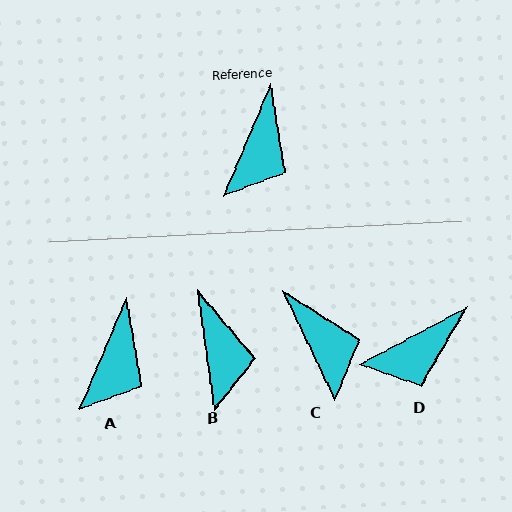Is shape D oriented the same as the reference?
No, it is off by about 40 degrees.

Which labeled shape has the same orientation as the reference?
A.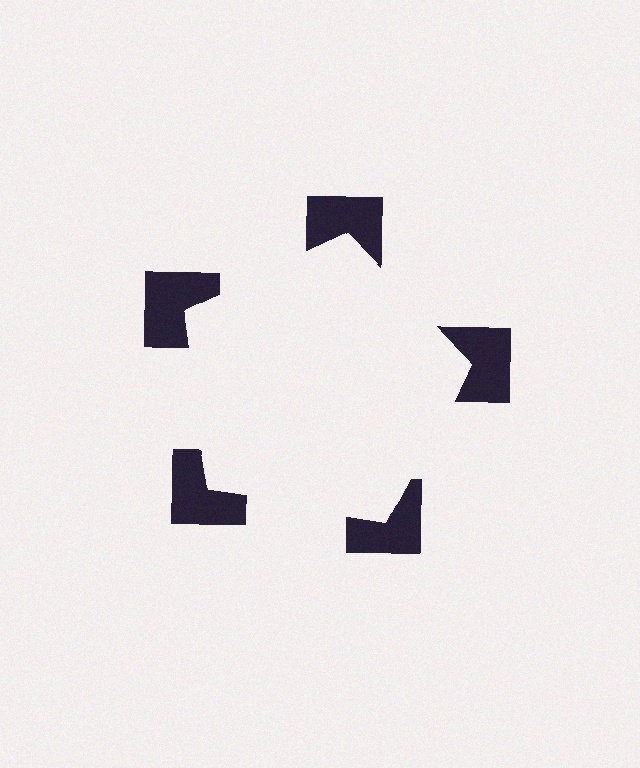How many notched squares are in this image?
There are 5 — one at each vertex of the illusory pentagon.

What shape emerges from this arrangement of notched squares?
An illusory pentagon — its edges are inferred from the aligned wedge cuts in the notched squares, not physically drawn.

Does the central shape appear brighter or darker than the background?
It typically appears slightly brighter than the background, even though no actual brightness change is drawn.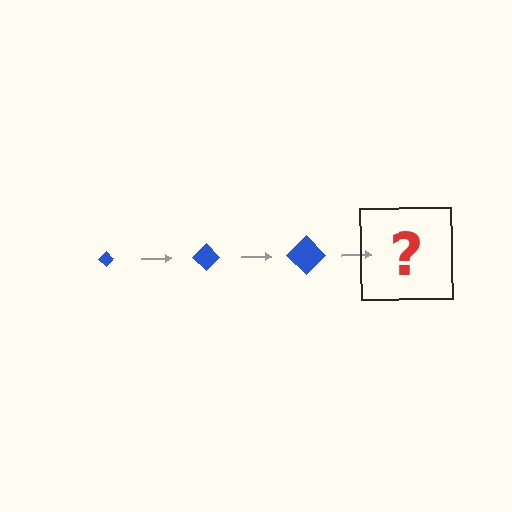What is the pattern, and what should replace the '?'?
The pattern is that the diamond gets progressively larger each step. The '?' should be a blue diamond, larger than the previous one.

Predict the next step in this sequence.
The next step is a blue diamond, larger than the previous one.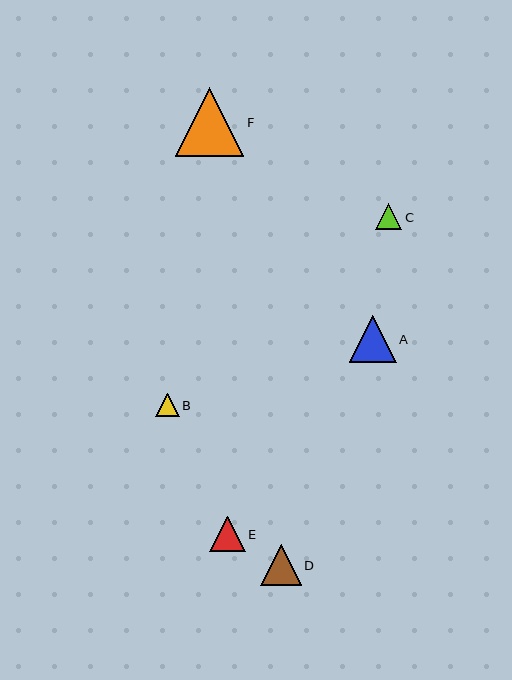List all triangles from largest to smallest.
From largest to smallest: F, A, D, E, C, B.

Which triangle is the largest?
Triangle F is the largest with a size of approximately 68 pixels.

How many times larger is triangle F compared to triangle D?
Triangle F is approximately 1.7 times the size of triangle D.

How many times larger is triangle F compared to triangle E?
Triangle F is approximately 1.9 times the size of triangle E.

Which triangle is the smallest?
Triangle B is the smallest with a size of approximately 24 pixels.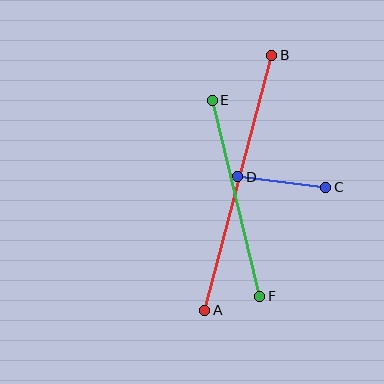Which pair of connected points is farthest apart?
Points A and B are farthest apart.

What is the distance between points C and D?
The distance is approximately 88 pixels.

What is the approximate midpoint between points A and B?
The midpoint is at approximately (238, 183) pixels.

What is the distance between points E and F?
The distance is approximately 202 pixels.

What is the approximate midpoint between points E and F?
The midpoint is at approximately (236, 198) pixels.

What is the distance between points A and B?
The distance is approximately 264 pixels.